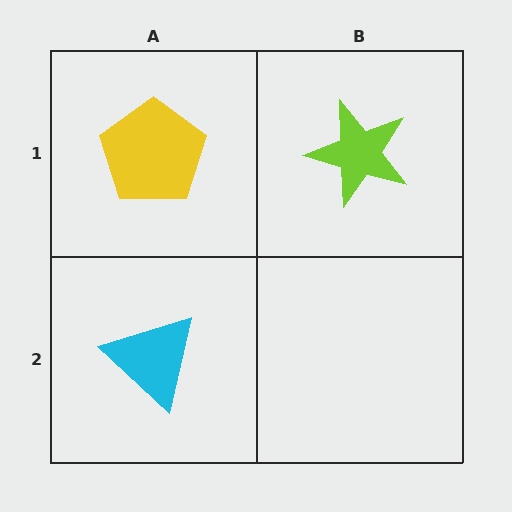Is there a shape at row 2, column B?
No, that cell is empty.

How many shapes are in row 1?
2 shapes.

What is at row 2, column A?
A cyan triangle.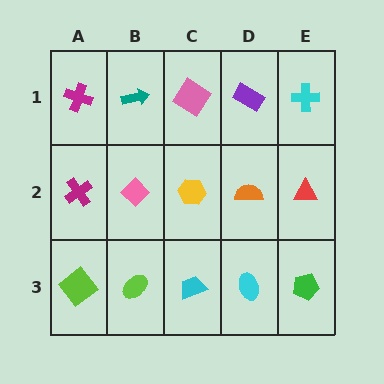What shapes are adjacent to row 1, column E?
A red triangle (row 2, column E), a purple rectangle (row 1, column D).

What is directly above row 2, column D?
A purple rectangle.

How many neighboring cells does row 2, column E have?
3.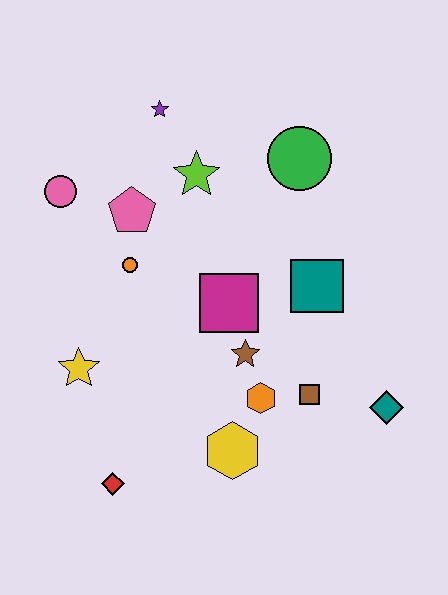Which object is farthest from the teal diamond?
The pink circle is farthest from the teal diamond.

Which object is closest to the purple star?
The lime star is closest to the purple star.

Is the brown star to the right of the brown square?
No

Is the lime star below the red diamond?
No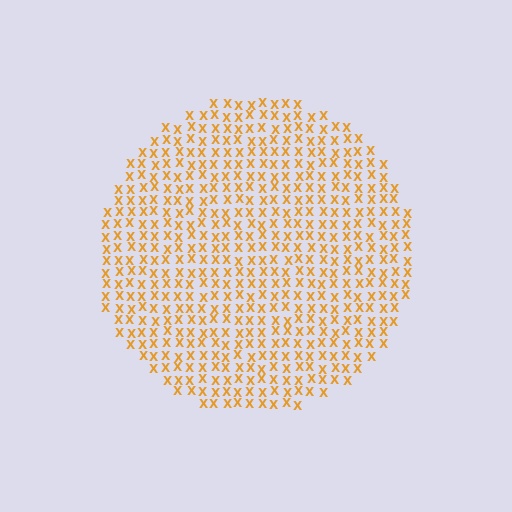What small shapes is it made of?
It is made of small letter X's.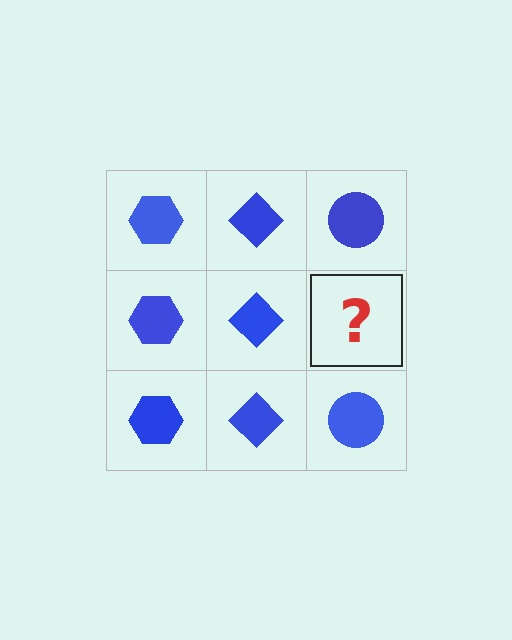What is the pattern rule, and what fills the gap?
The rule is that each column has a consistent shape. The gap should be filled with a blue circle.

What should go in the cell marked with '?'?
The missing cell should contain a blue circle.